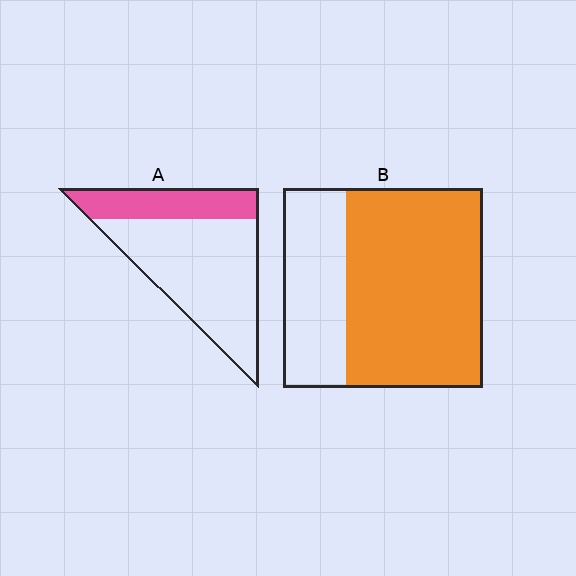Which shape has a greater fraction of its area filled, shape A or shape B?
Shape B.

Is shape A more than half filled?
No.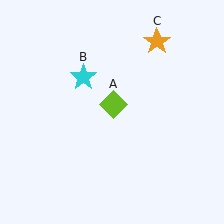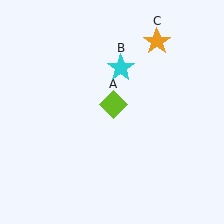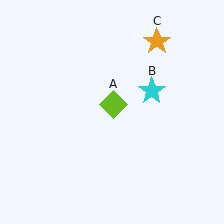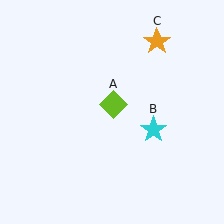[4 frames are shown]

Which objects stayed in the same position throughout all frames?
Lime diamond (object A) and orange star (object C) remained stationary.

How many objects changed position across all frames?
1 object changed position: cyan star (object B).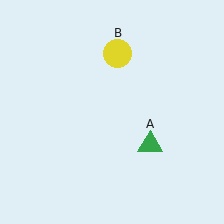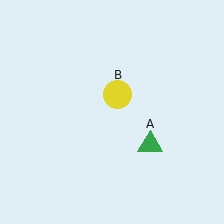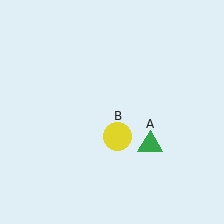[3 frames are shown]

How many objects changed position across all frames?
1 object changed position: yellow circle (object B).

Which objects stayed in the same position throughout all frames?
Green triangle (object A) remained stationary.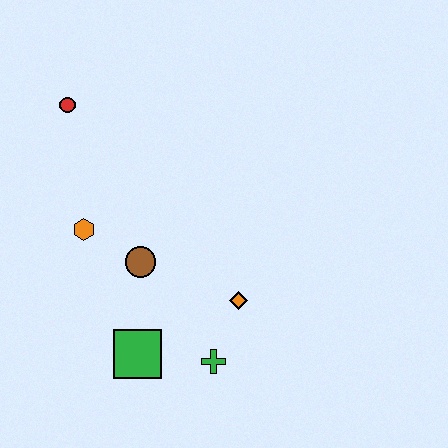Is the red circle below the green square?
No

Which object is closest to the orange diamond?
The green cross is closest to the orange diamond.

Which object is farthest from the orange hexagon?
The green cross is farthest from the orange hexagon.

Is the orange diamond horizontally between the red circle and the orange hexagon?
No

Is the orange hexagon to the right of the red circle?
Yes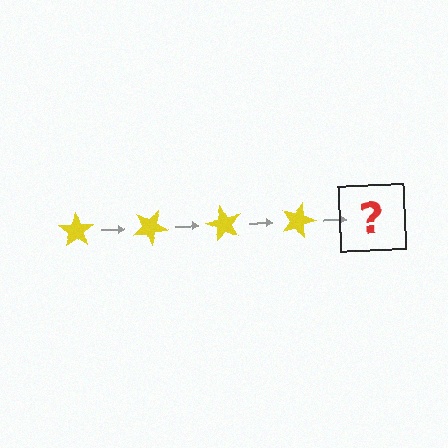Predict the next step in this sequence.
The next step is a yellow star rotated 120 degrees.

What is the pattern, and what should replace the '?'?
The pattern is that the star rotates 30 degrees each step. The '?' should be a yellow star rotated 120 degrees.